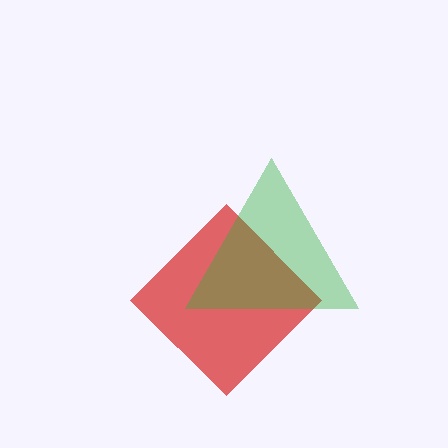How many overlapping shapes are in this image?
There are 2 overlapping shapes in the image.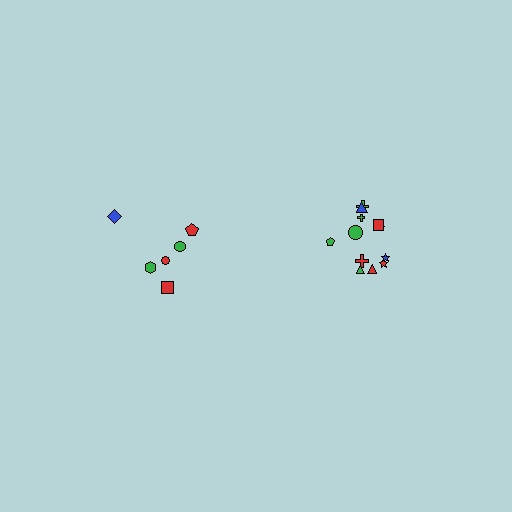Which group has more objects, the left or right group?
The right group.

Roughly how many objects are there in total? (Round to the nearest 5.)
Roughly 20 objects in total.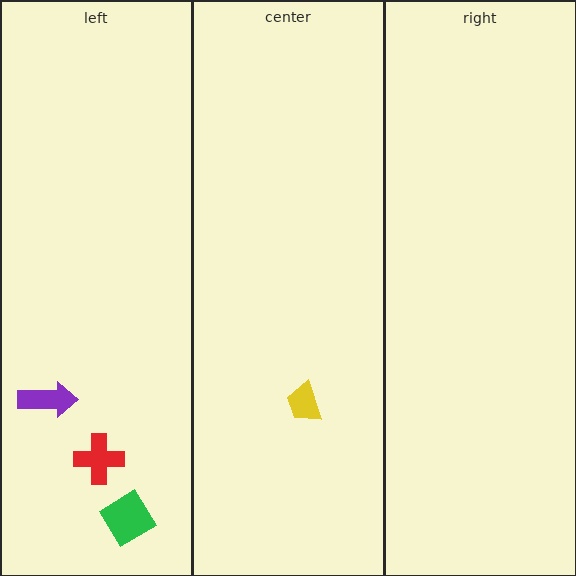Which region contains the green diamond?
The left region.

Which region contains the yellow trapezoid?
The center region.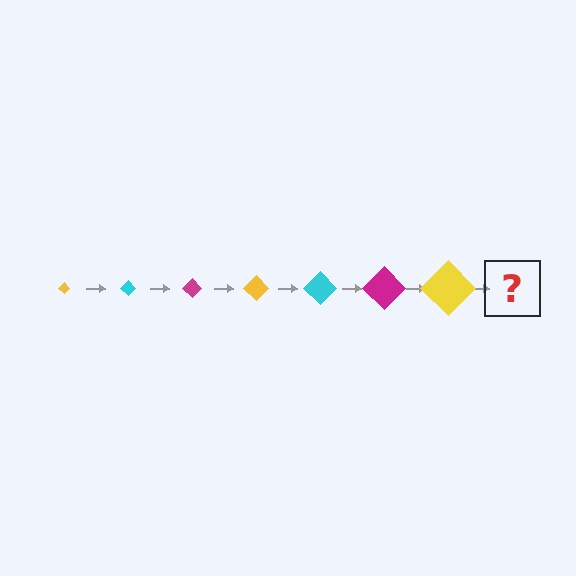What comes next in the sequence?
The next element should be a cyan diamond, larger than the previous one.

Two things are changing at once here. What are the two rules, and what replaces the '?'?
The two rules are that the diamond grows larger each step and the color cycles through yellow, cyan, and magenta. The '?' should be a cyan diamond, larger than the previous one.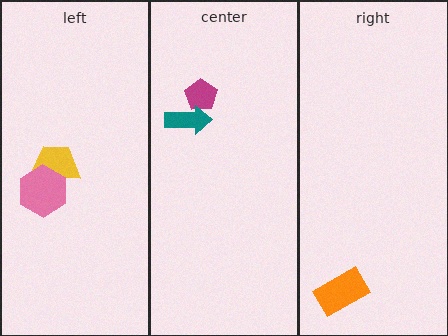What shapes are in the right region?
The orange rectangle.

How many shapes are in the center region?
2.